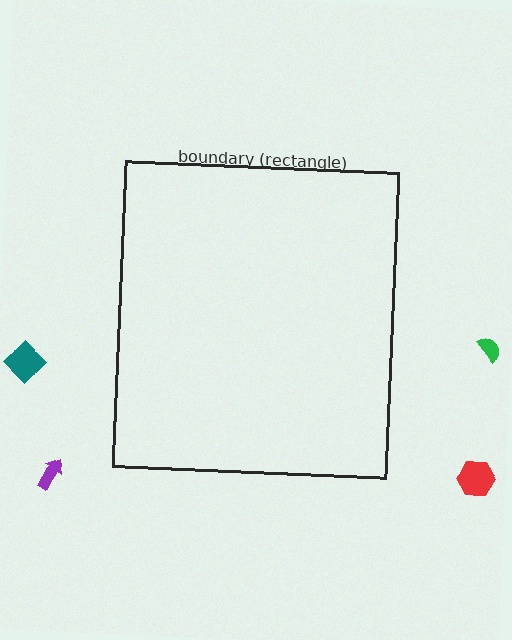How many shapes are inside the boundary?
0 inside, 4 outside.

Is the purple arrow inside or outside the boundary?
Outside.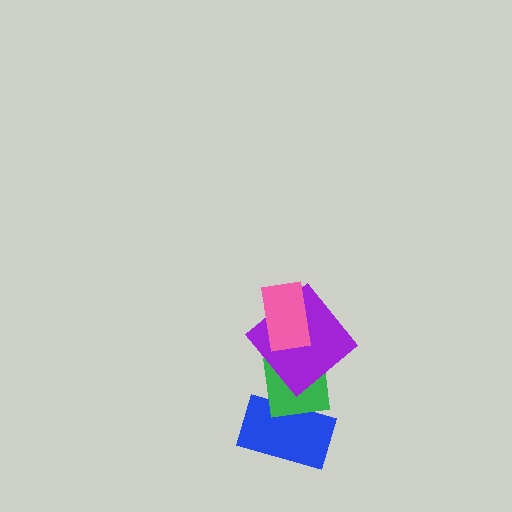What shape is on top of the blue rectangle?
The green square is on top of the blue rectangle.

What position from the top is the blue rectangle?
The blue rectangle is 4th from the top.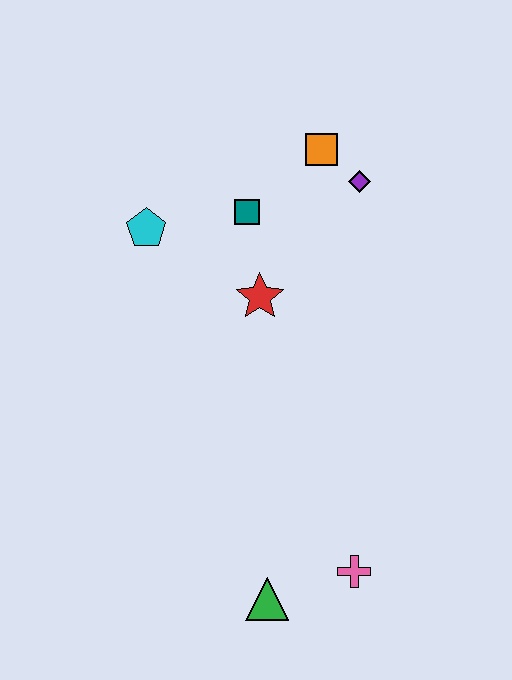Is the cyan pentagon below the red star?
No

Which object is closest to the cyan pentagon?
The teal square is closest to the cyan pentagon.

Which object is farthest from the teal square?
The green triangle is farthest from the teal square.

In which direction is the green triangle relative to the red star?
The green triangle is below the red star.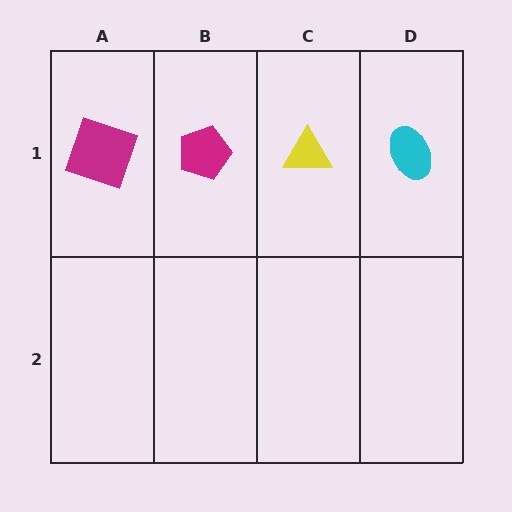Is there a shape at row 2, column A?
No, that cell is empty.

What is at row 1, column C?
A yellow triangle.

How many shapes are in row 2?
0 shapes.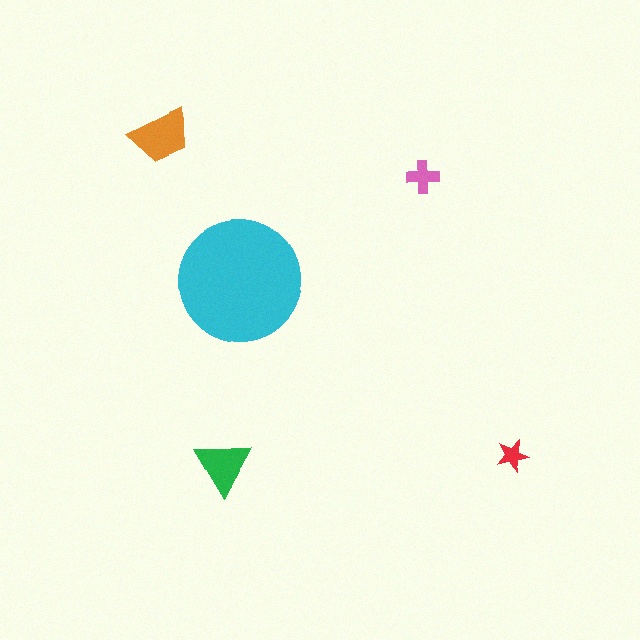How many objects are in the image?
There are 5 objects in the image.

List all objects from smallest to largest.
The red star, the pink cross, the green triangle, the orange trapezoid, the cyan circle.